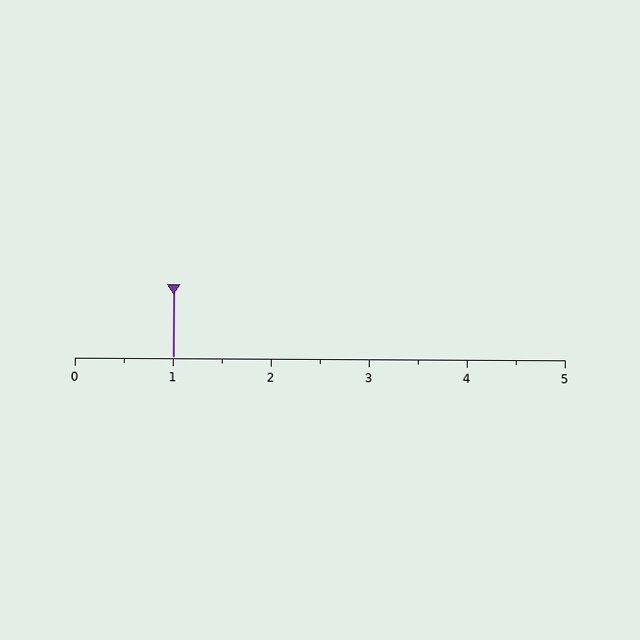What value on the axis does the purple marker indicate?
The marker indicates approximately 1.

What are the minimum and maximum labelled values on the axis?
The axis runs from 0 to 5.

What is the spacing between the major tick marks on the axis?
The major ticks are spaced 1 apart.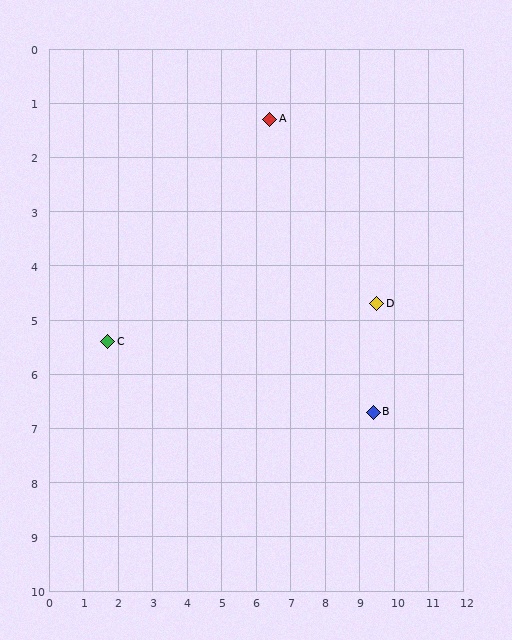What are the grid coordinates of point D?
Point D is at approximately (9.5, 4.7).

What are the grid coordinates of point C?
Point C is at approximately (1.7, 5.4).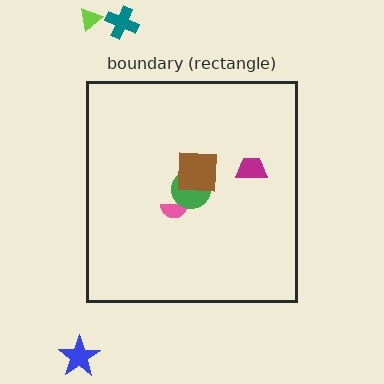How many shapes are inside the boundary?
4 inside, 3 outside.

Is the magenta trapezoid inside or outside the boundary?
Inside.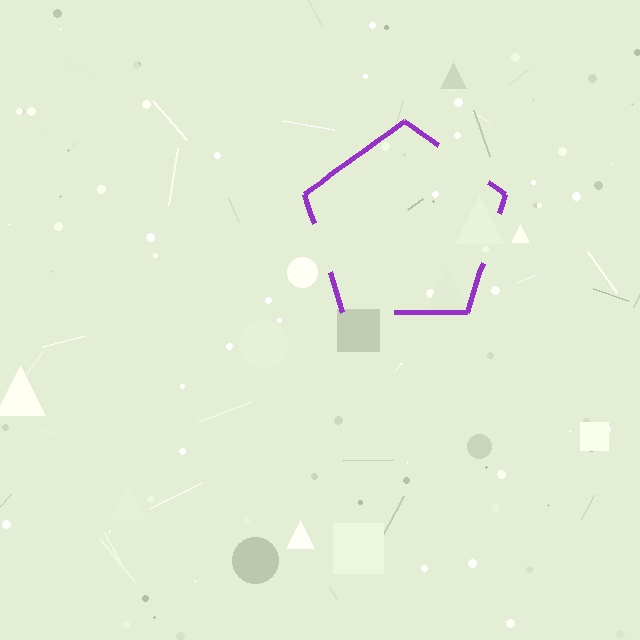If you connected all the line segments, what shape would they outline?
They would outline a pentagon.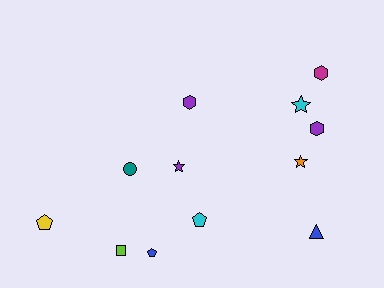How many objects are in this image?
There are 12 objects.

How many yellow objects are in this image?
There is 1 yellow object.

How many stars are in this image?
There are 3 stars.